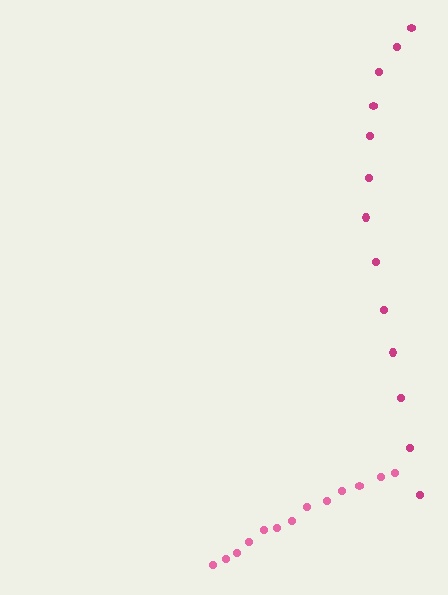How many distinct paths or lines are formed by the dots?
There are 2 distinct paths.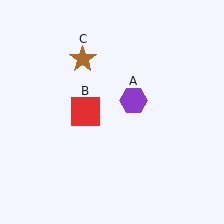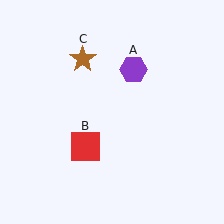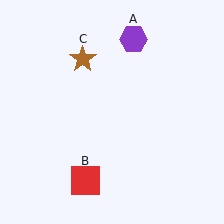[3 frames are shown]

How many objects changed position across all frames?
2 objects changed position: purple hexagon (object A), red square (object B).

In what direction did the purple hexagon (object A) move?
The purple hexagon (object A) moved up.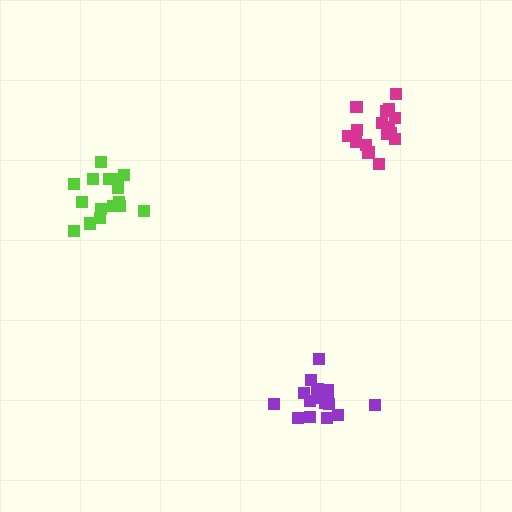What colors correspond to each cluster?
The clusters are colored: magenta, purple, lime.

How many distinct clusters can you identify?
There are 3 distinct clusters.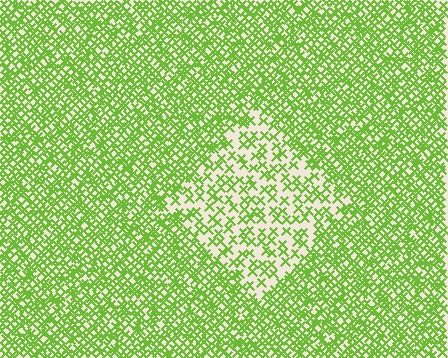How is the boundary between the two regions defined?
The boundary is defined by a change in element density (approximately 2.2x ratio). All elements are the same color, size, and shape.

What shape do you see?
I see a diamond.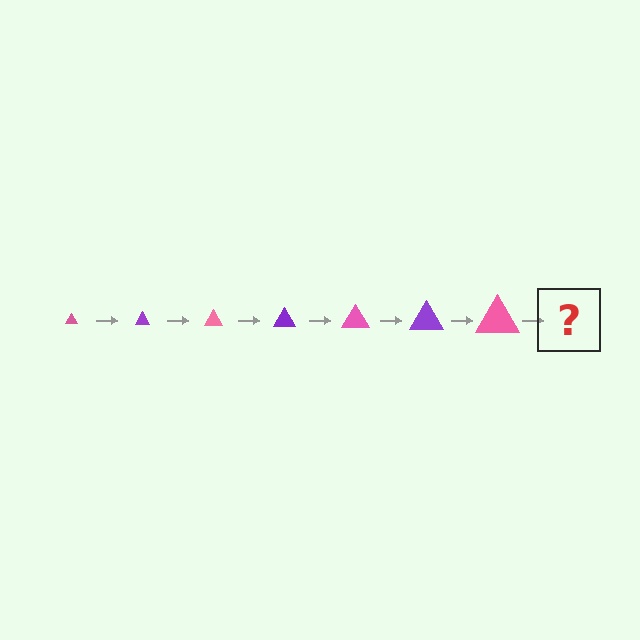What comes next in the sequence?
The next element should be a purple triangle, larger than the previous one.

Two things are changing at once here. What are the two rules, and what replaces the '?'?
The two rules are that the triangle grows larger each step and the color cycles through pink and purple. The '?' should be a purple triangle, larger than the previous one.